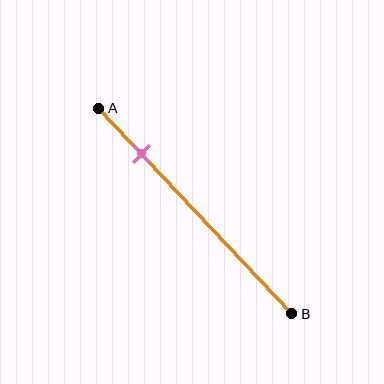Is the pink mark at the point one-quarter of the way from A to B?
Yes, the mark is approximately at the one-quarter point.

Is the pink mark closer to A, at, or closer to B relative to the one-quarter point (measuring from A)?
The pink mark is approximately at the one-quarter point of segment AB.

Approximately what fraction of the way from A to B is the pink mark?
The pink mark is approximately 20% of the way from A to B.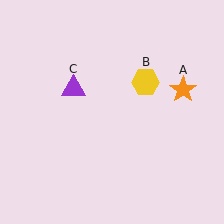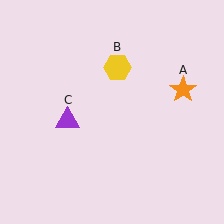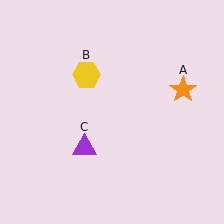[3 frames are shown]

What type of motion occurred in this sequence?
The yellow hexagon (object B), purple triangle (object C) rotated counterclockwise around the center of the scene.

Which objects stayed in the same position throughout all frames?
Orange star (object A) remained stationary.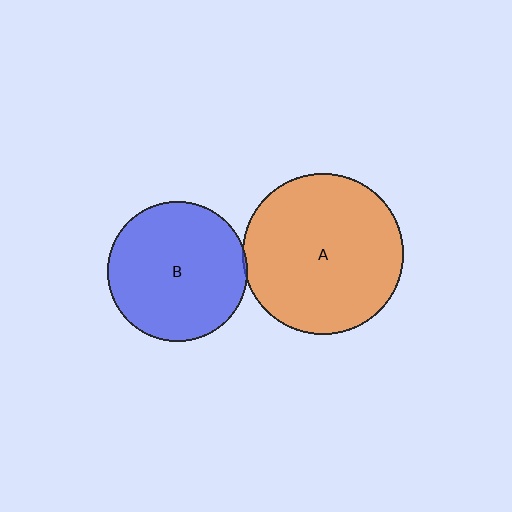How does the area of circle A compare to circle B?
Approximately 1.3 times.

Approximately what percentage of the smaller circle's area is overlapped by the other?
Approximately 5%.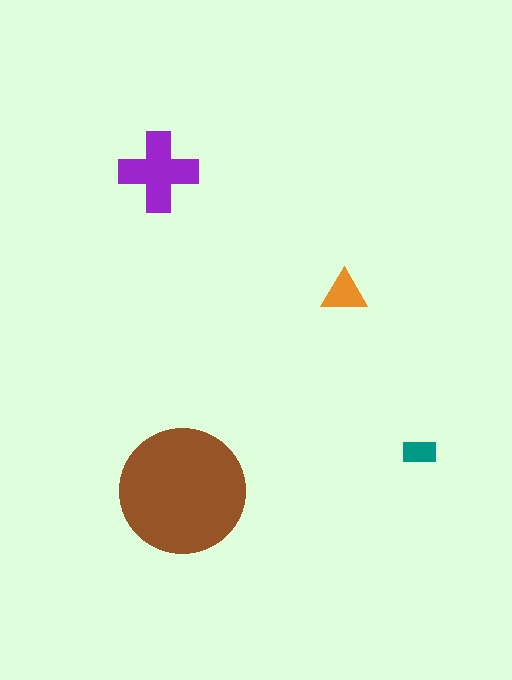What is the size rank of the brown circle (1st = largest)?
1st.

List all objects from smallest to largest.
The teal rectangle, the orange triangle, the purple cross, the brown circle.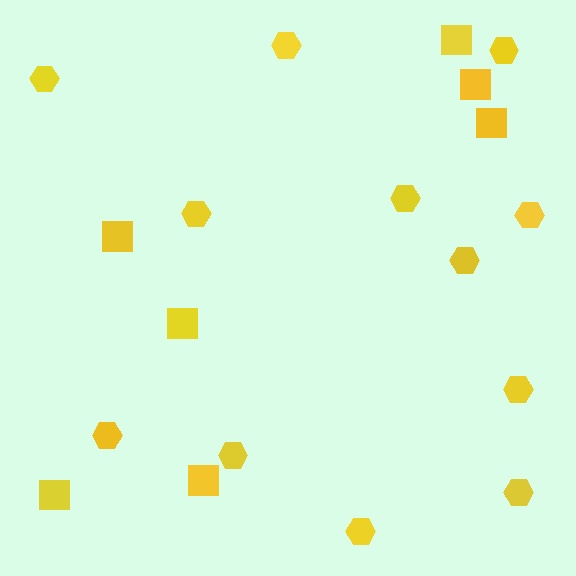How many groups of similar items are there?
There are 2 groups: one group of squares (7) and one group of hexagons (12).